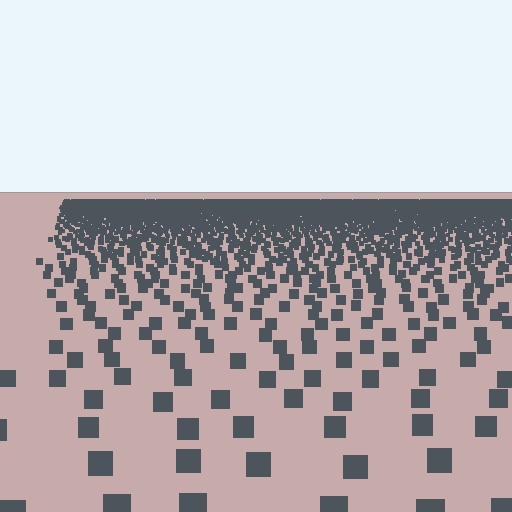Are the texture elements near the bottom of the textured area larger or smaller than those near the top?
Larger. Near the bottom, elements are closer to the viewer and appear at a bigger on-screen size.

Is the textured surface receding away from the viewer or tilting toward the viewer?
The surface is receding away from the viewer. Texture elements get smaller and denser toward the top.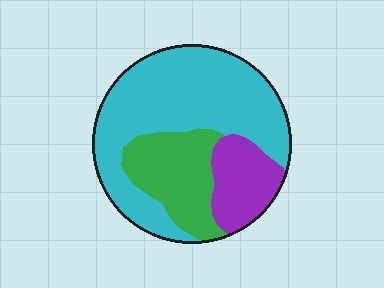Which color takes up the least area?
Purple, at roughly 15%.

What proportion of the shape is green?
Green covers about 25% of the shape.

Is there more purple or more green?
Green.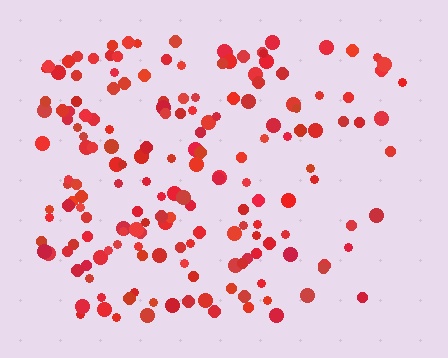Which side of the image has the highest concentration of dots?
The left.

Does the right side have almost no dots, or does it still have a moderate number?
Still a moderate number, just noticeably fewer than the left.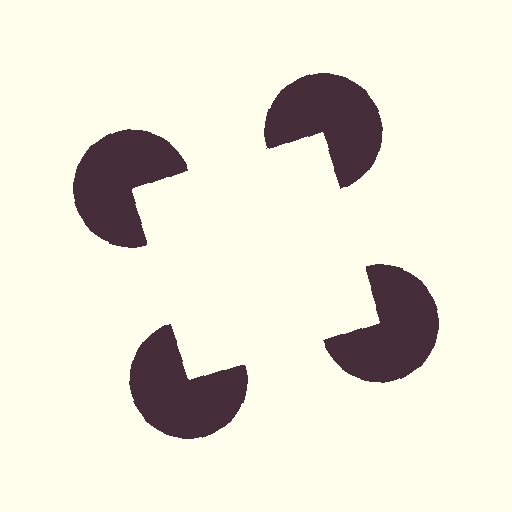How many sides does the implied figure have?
4 sides.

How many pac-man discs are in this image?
There are 4 — one at each vertex of the illusory square.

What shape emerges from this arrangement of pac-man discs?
An illusory square — its edges are inferred from the aligned wedge cuts in the pac-man discs, not physically drawn.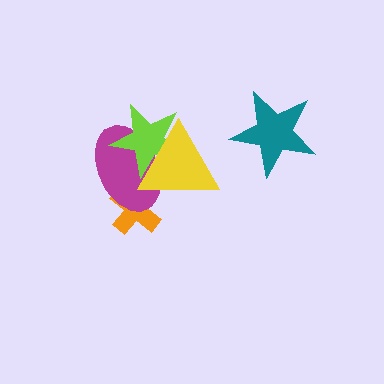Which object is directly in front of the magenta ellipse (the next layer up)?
The lime star is directly in front of the magenta ellipse.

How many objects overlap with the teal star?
0 objects overlap with the teal star.